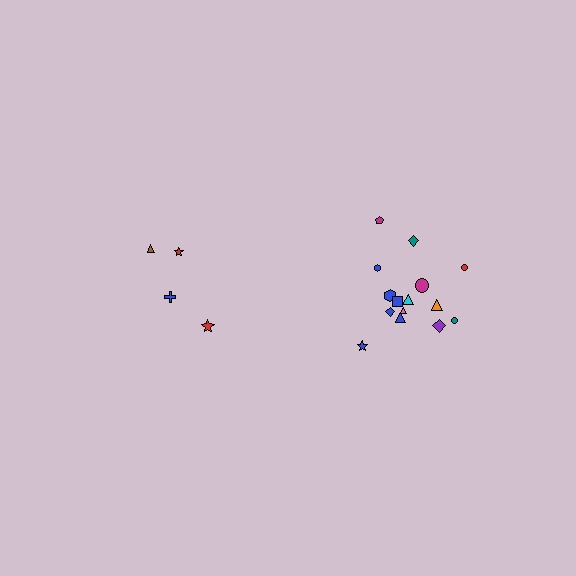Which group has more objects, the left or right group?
The right group.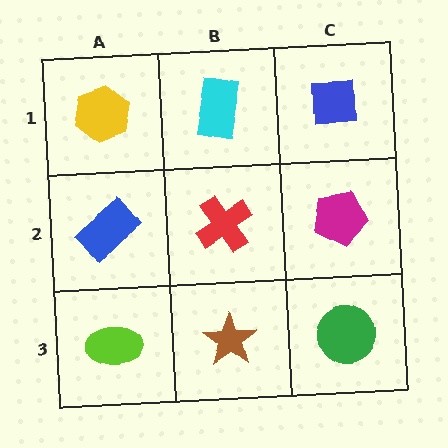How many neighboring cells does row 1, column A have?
2.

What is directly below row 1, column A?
A blue rectangle.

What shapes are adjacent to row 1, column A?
A blue rectangle (row 2, column A), a cyan rectangle (row 1, column B).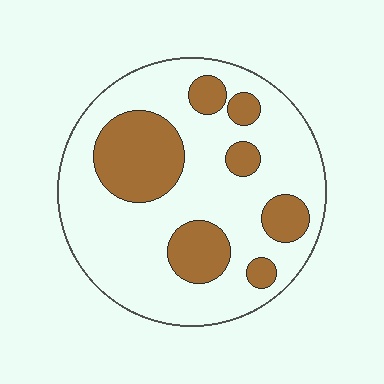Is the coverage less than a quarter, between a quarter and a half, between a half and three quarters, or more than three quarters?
Between a quarter and a half.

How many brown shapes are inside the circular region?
7.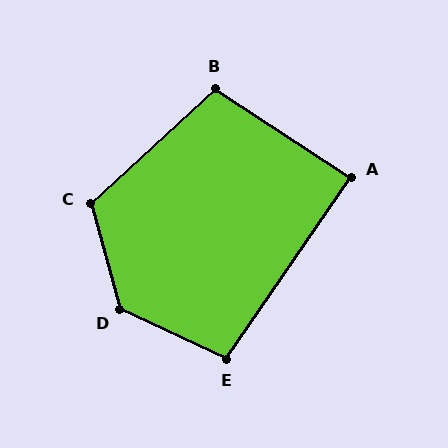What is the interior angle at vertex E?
Approximately 100 degrees (obtuse).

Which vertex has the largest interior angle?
D, at approximately 130 degrees.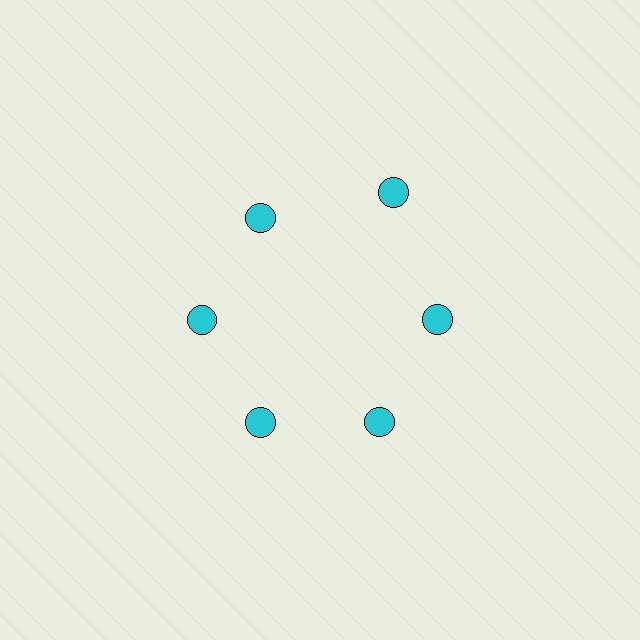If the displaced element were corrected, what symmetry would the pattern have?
It would have 6-fold rotational symmetry — the pattern would map onto itself every 60 degrees.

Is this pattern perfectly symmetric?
No. The 6 cyan circles are arranged in a ring, but one element near the 1 o'clock position is pushed outward from the center, breaking the 6-fold rotational symmetry.